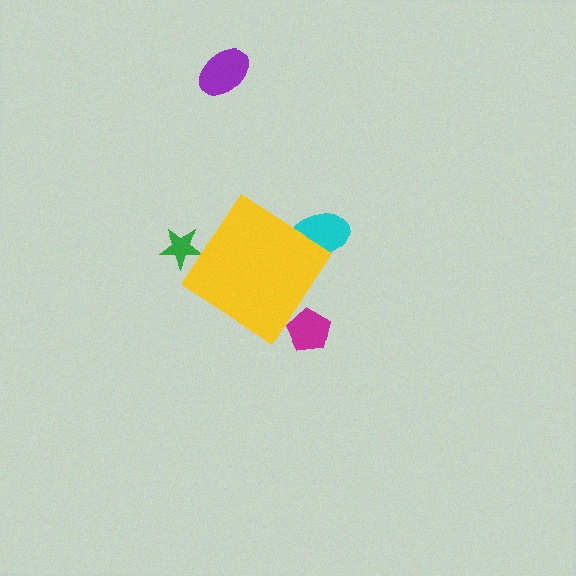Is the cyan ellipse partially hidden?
Yes, the cyan ellipse is partially hidden behind the yellow diamond.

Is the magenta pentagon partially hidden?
Yes, the magenta pentagon is partially hidden behind the yellow diamond.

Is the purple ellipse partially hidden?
No, the purple ellipse is fully visible.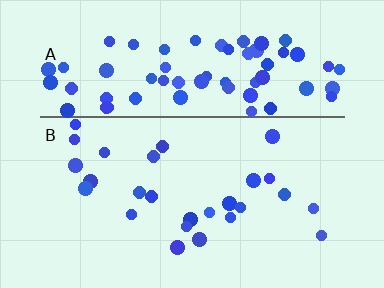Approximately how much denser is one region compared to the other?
Approximately 3.1× — region A over region B.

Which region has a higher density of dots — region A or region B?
A (the top).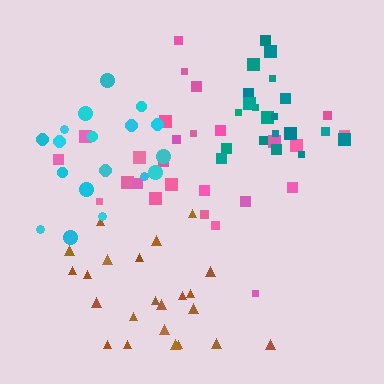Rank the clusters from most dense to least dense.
cyan, teal, pink, brown.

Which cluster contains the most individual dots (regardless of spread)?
Pink (27).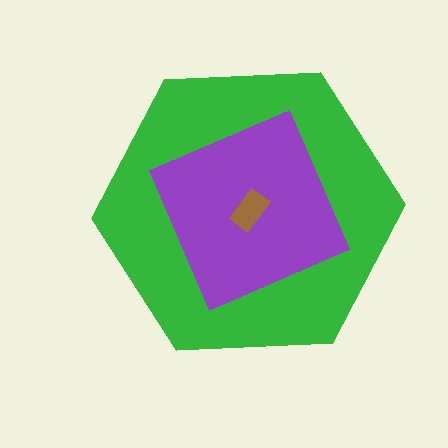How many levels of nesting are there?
3.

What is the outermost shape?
The green hexagon.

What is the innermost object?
The brown rectangle.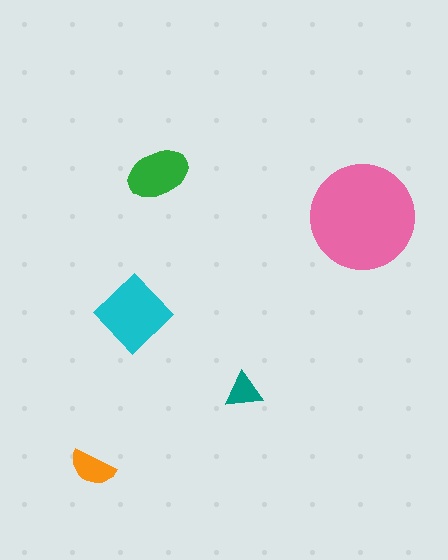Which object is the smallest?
The teal triangle.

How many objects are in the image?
There are 5 objects in the image.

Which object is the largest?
The pink circle.